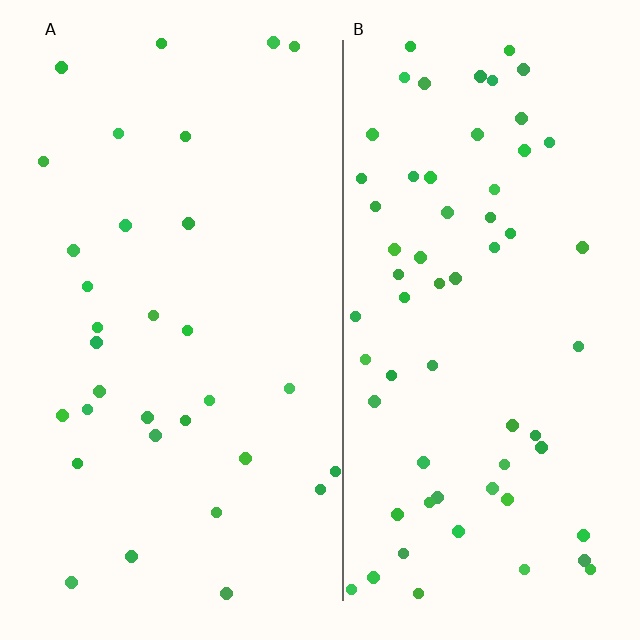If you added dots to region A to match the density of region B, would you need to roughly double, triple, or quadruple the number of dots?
Approximately double.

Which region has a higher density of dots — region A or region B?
B (the right).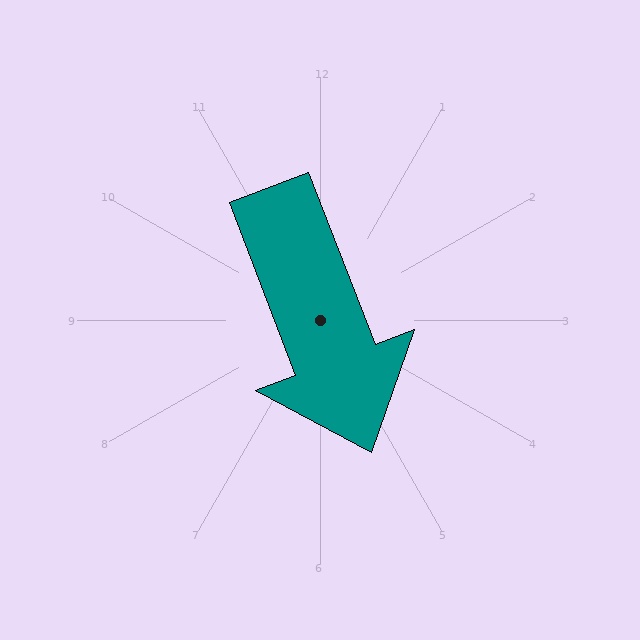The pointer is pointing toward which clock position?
Roughly 5 o'clock.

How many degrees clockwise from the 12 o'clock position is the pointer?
Approximately 159 degrees.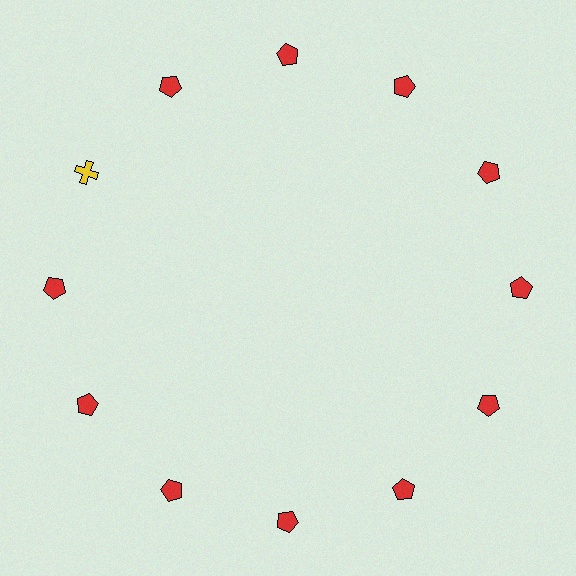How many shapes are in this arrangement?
There are 12 shapes arranged in a ring pattern.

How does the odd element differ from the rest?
It differs in both color (yellow instead of red) and shape (cross instead of pentagon).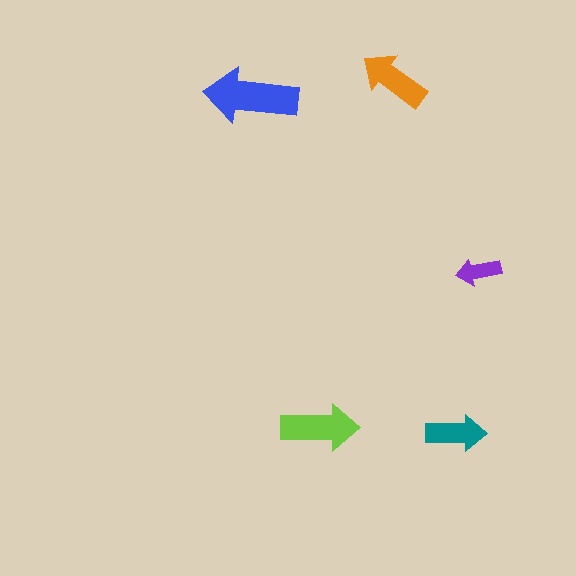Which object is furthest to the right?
The purple arrow is rightmost.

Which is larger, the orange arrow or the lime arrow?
The lime one.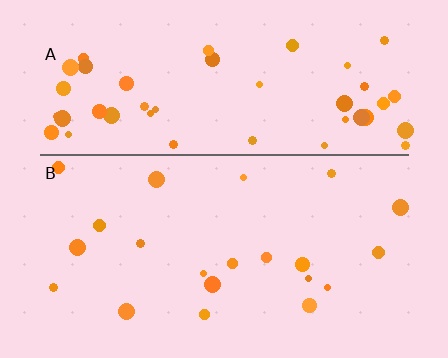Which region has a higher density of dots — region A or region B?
A (the top).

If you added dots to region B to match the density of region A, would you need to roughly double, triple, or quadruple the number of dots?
Approximately double.